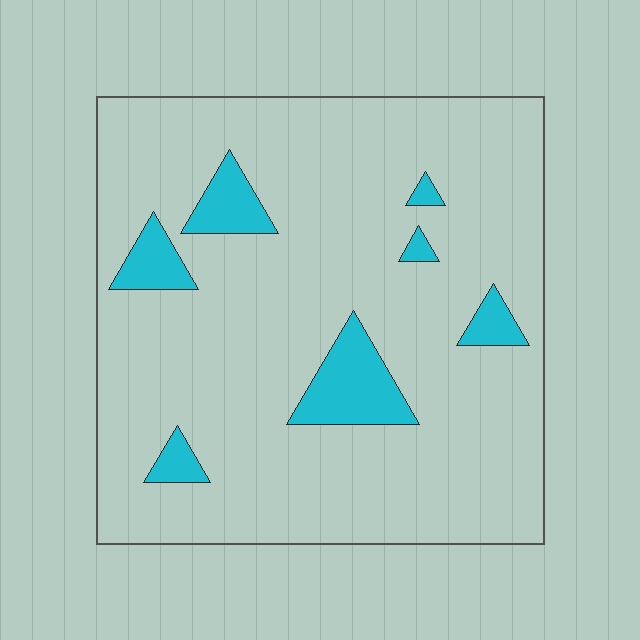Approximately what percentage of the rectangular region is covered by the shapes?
Approximately 10%.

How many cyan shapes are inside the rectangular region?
7.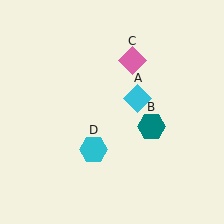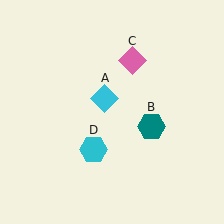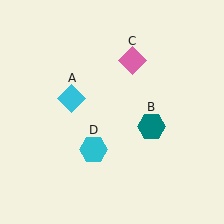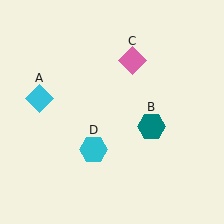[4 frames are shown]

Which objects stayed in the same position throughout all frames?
Teal hexagon (object B) and pink diamond (object C) and cyan hexagon (object D) remained stationary.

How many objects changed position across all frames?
1 object changed position: cyan diamond (object A).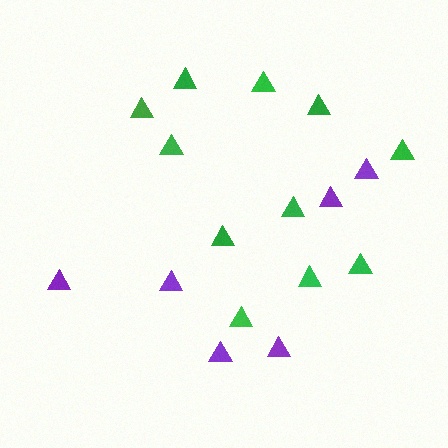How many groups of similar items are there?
There are 2 groups: one group of purple triangles (6) and one group of green triangles (11).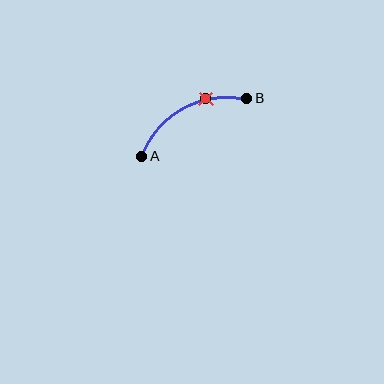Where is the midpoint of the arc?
The arc midpoint is the point on the curve farthest from the straight line joining A and B. It sits above that line.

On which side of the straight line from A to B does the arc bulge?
The arc bulges above the straight line connecting A and B.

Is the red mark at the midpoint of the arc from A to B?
No. The red mark lies on the arc but is closer to endpoint B. The arc midpoint would be at the point on the curve equidistant along the arc from both A and B.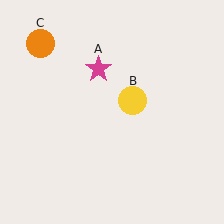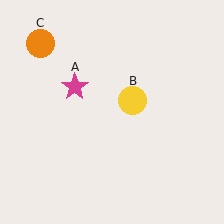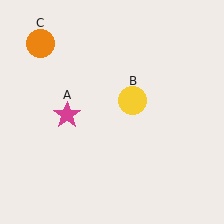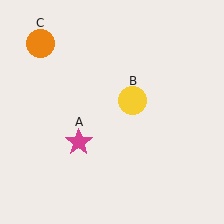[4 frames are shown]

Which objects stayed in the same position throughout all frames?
Yellow circle (object B) and orange circle (object C) remained stationary.